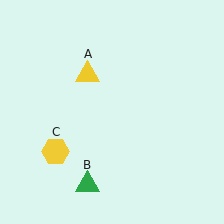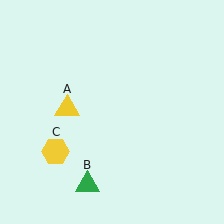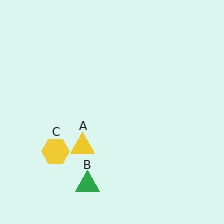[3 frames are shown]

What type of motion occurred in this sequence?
The yellow triangle (object A) rotated counterclockwise around the center of the scene.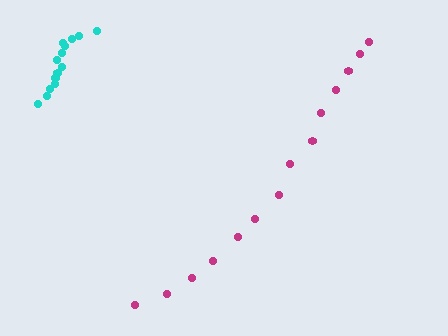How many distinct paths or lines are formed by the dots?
There are 2 distinct paths.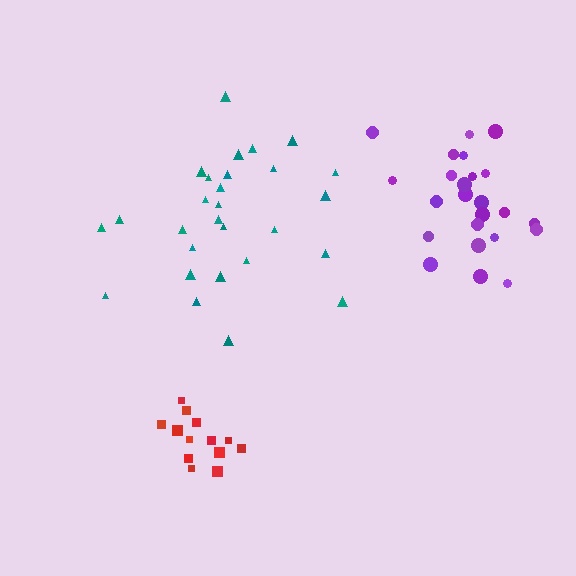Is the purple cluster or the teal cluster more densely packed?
Purple.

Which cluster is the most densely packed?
Red.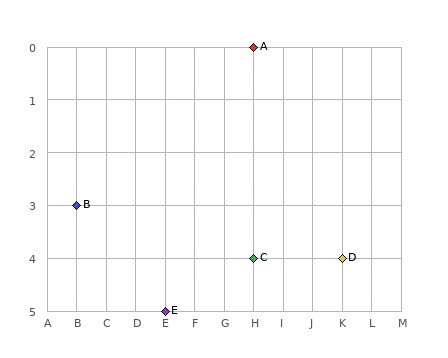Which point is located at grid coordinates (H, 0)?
Point A is at (H, 0).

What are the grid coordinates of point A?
Point A is at grid coordinates (H, 0).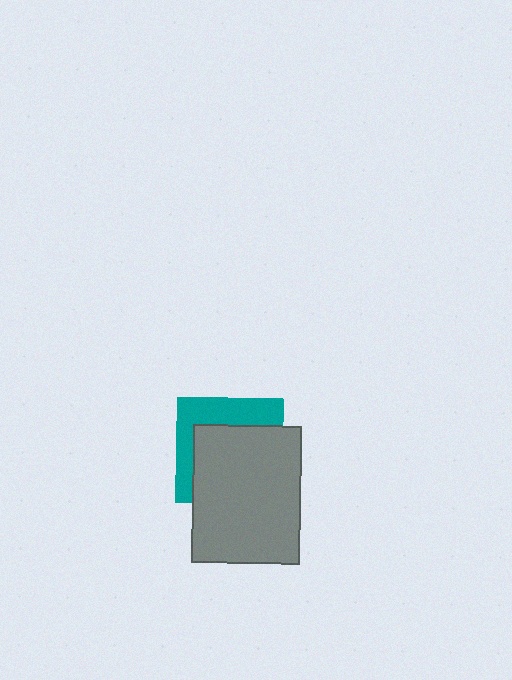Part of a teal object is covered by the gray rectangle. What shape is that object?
It is a square.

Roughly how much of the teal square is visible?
A small part of it is visible (roughly 39%).